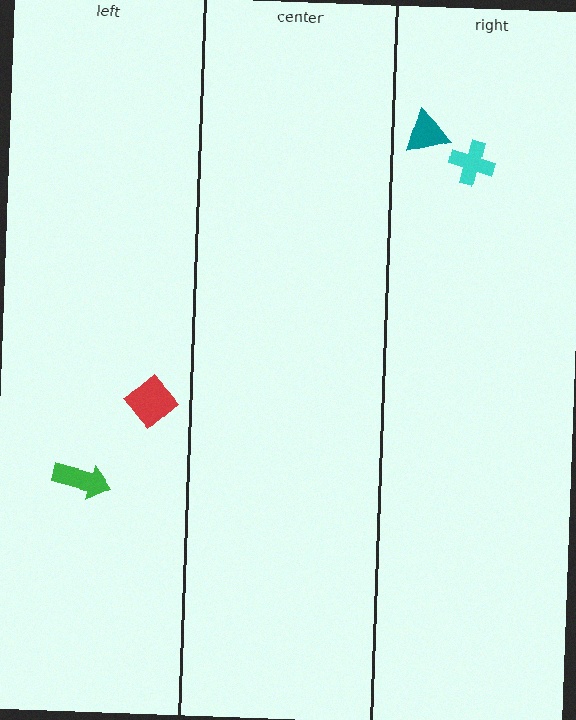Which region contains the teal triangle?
The right region.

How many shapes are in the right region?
2.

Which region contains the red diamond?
The left region.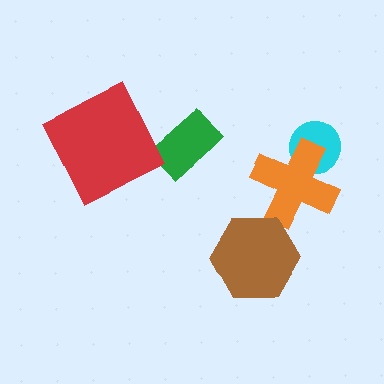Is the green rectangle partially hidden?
No, no other shape covers it.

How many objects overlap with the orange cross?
1 object overlaps with the orange cross.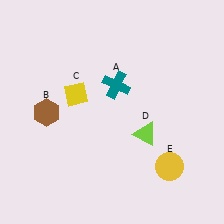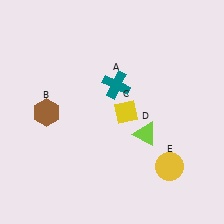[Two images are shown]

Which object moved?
The yellow diamond (C) moved right.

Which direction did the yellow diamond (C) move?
The yellow diamond (C) moved right.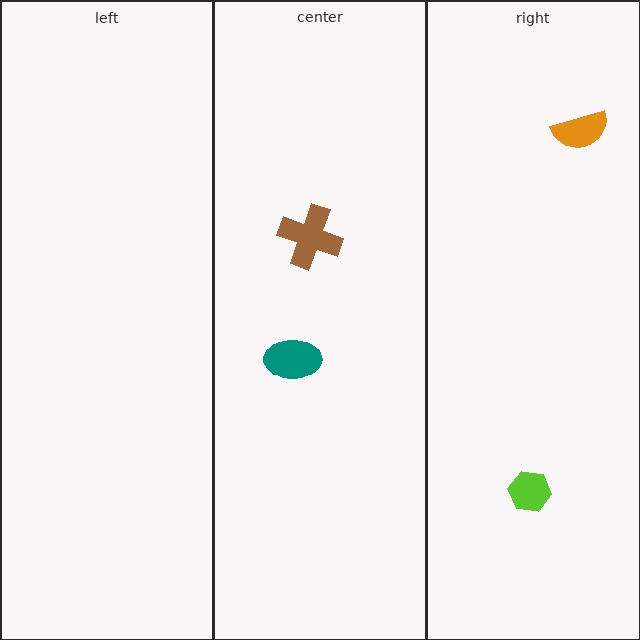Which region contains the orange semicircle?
The right region.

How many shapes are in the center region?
2.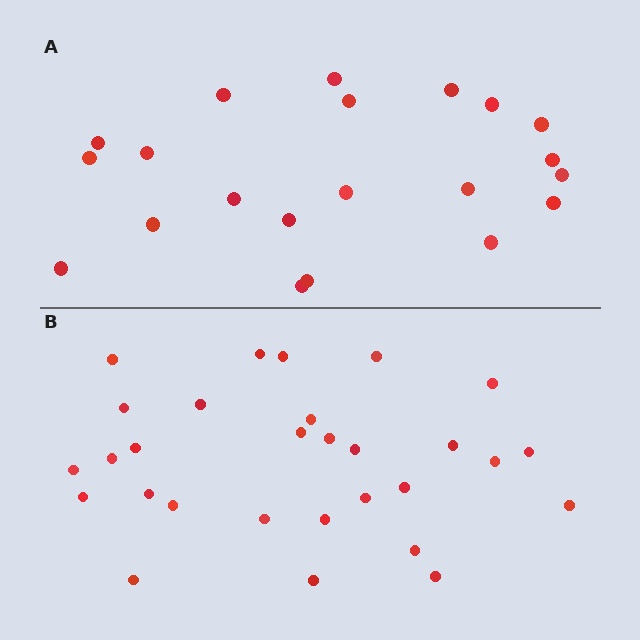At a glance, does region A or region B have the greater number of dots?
Region B (the bottom region) has more dots.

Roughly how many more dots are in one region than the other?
Region B has roughly 8 or so more dots than region A.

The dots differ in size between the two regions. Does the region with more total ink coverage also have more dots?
No. Region A has more total ink coverage because its dots are larger, but region B actually contains more individual dots. Total area can be misleading — the number of items is what matters here.